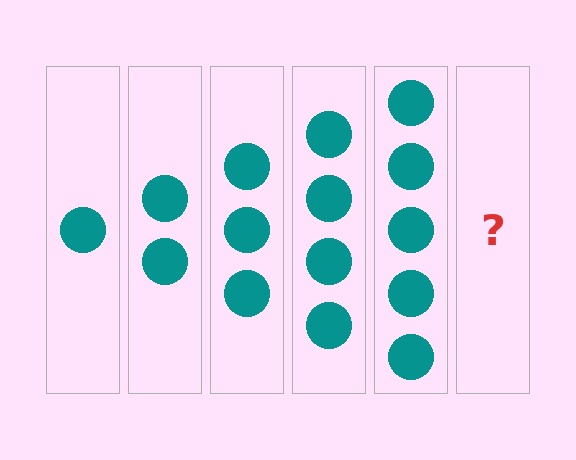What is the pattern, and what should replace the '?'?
The pattern is that each step adds one more circle. The '?' should be 6 circles.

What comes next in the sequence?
The next element should be 6 circles.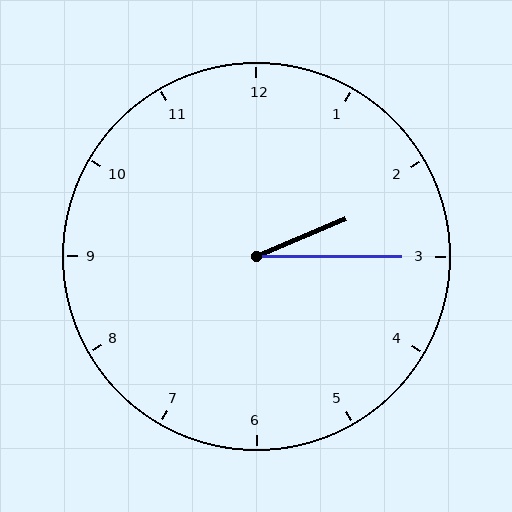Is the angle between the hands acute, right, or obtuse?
It is acute.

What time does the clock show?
2:15.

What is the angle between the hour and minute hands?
Approximately 22 degrees.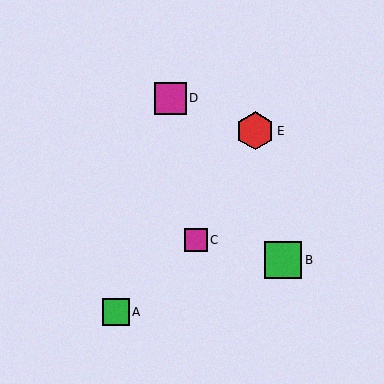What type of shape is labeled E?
Shape E is a red hexagon.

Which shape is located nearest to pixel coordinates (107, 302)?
The green square (labeled A) at (116, 312) is nearest to that location.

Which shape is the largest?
The red hexagon (labeled E) is the largest.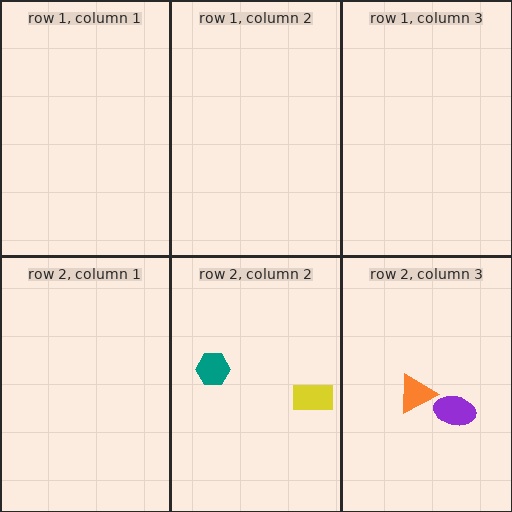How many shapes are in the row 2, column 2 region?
2.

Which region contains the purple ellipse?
The row 2, column 3 region.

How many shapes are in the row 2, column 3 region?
2.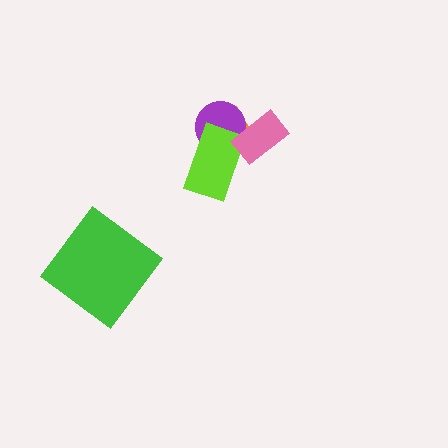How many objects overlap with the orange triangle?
3 objects overlap with the orange triangle.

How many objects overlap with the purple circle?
3 objects overlap with the purple circle.